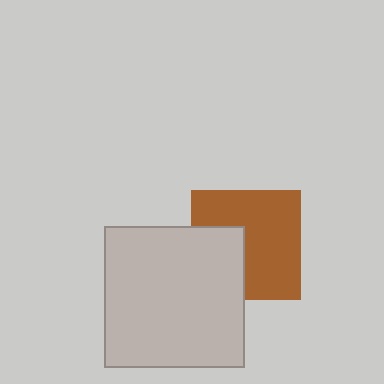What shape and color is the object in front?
The object in front is a light gray square.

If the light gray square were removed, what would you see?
You would see the complete brown square.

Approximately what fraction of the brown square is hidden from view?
Roughly 33% of the brown square is hidden behind the light gray square.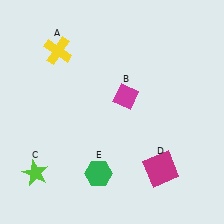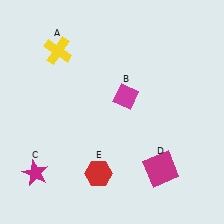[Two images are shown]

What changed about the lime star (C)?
In Image 1, C is lime. In Image 2, it changed to magenta.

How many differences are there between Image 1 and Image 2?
There are 2 differences between the two images.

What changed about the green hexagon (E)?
In Image 1, E is green. In Image 2, it changed to red.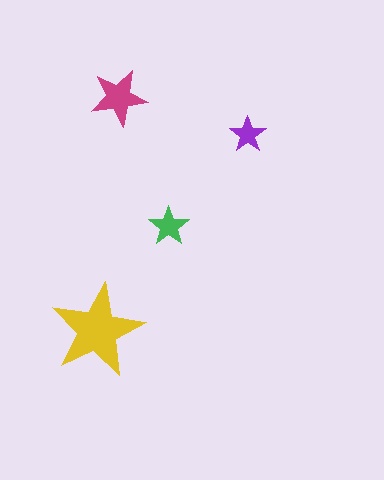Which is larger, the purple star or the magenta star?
The magenta one.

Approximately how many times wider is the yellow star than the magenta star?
About 1.5 times wider.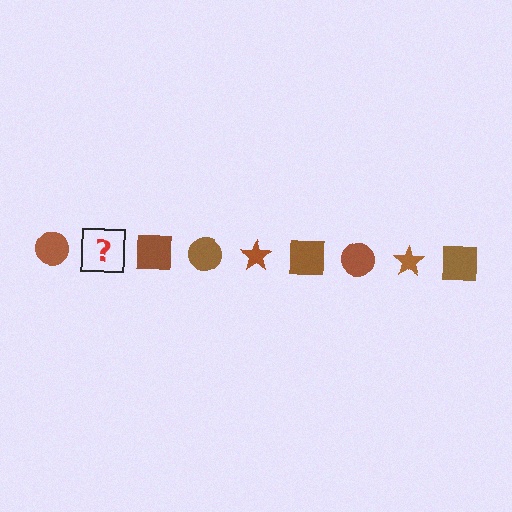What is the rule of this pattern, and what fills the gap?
The rule is that the pattern cycles through circle, star, square shapes in brown. The gap should be filled with a brown star.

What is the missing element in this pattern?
The missing element is a brown star.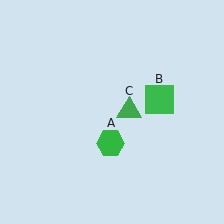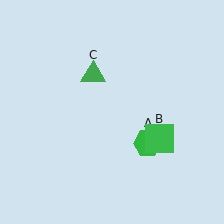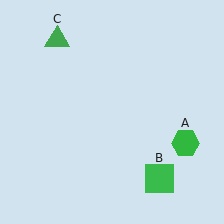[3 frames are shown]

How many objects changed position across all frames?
3 objects changed position: green hexagon (object A), green square (object B), green triangle (object C).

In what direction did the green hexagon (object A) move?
The green hexagon (object A) moved right.